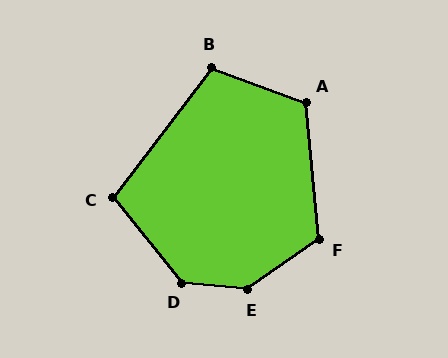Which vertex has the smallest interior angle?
C, at approximately 104 degrees.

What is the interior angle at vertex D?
Approximately 134 degrees (obtuse).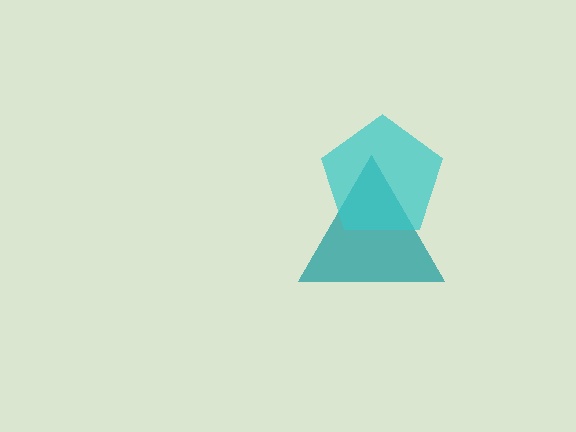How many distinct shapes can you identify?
There are 2 distinct shapes: a teal triangle, a cyan pentagon.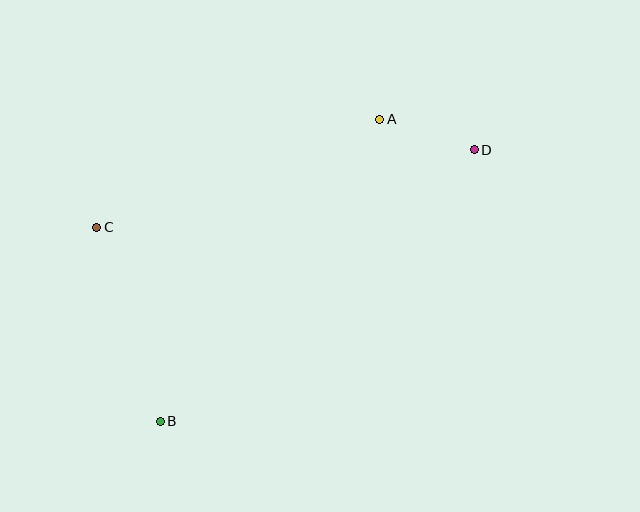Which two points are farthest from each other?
Points B and D are farthest from each other.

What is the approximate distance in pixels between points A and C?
The distance between A and C is approximately 303 pixels.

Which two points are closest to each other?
Points A and D are closest to each other.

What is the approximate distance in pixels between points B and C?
The distance between B and C is approximately 204 pixels.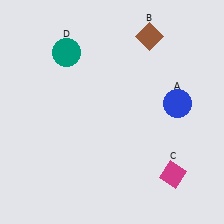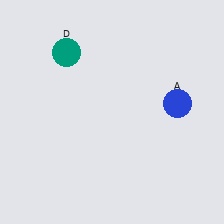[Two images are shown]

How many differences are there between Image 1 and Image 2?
There are 2 differences between the two images.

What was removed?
The brown diamond (B), the magenta diamond (C) were removed in Image 2.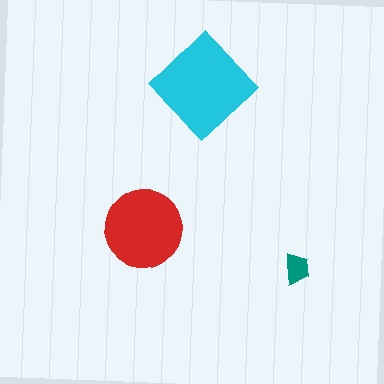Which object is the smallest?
The teal trapezoid.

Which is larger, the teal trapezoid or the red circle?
The red circle.